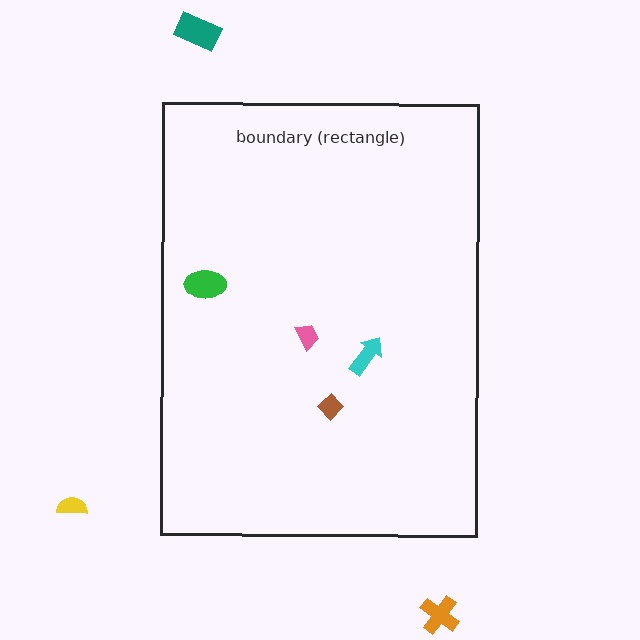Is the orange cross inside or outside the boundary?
Outside.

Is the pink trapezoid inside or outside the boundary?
Inside.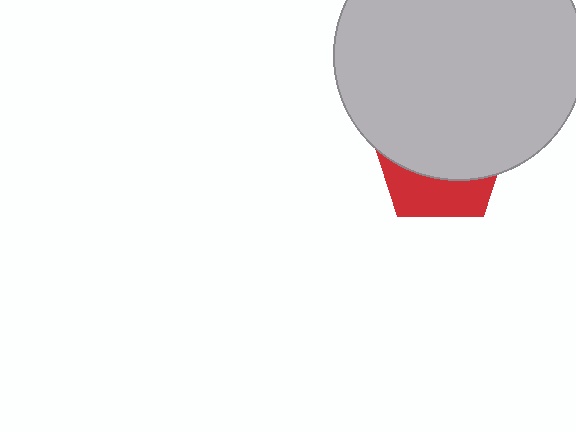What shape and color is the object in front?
The object in front is a light gray circle.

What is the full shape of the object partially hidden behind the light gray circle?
The partially hidden object is a red pentagon.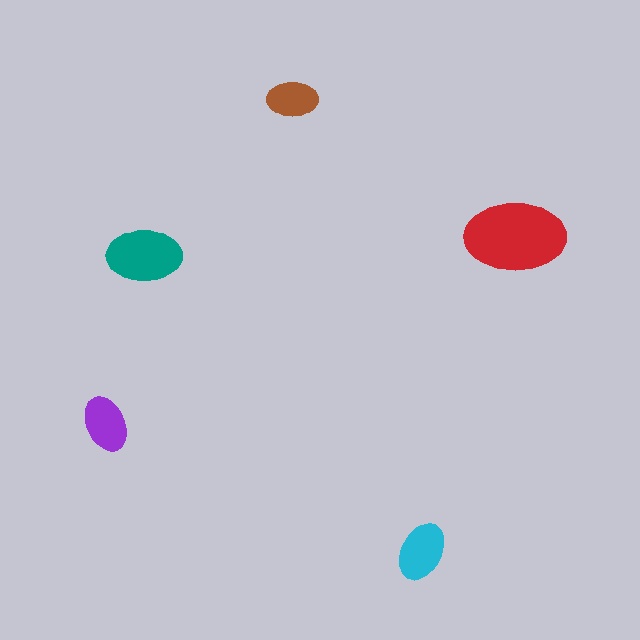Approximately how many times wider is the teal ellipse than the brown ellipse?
About 1.5 times wider.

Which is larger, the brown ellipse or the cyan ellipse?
The cyan one.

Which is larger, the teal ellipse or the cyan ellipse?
The teal one.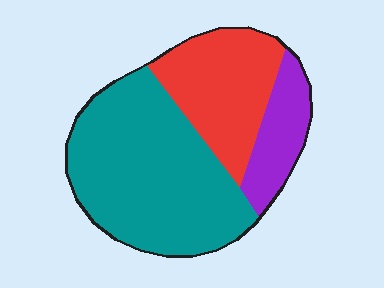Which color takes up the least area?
Purple, at roughly 15%.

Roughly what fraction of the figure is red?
Red covers about 30% of the figure.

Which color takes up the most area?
Teal, at roughly 55%.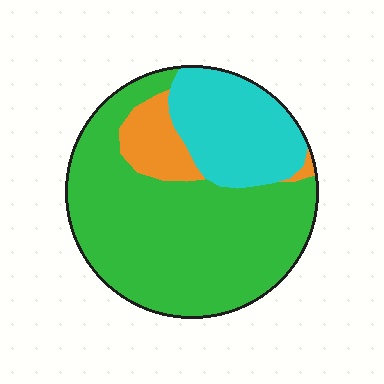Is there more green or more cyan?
Green.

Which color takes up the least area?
Orange, at roughly 10%.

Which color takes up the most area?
Green, at roughly 65%.